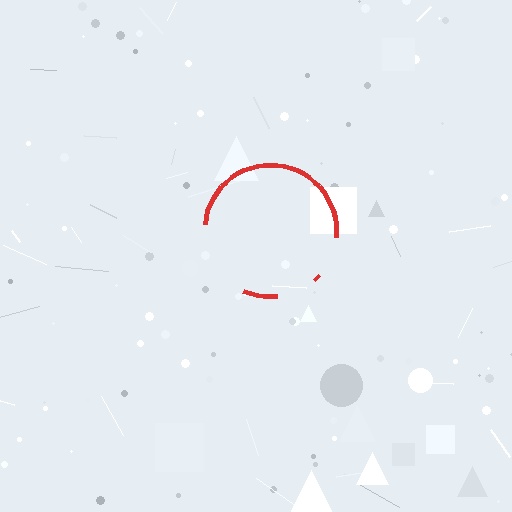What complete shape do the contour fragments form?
The contour fragments form a circle.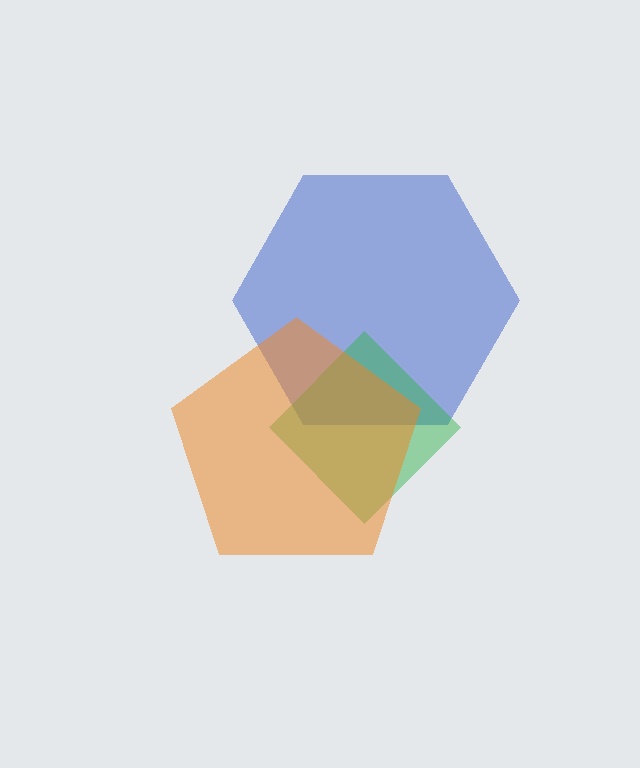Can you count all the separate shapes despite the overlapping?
Yes, there are 3 separate shapes.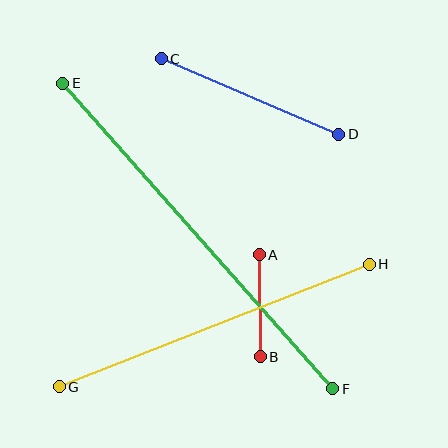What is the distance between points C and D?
The distance is approximately 193 pixels.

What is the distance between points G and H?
The distance is approximately 333 pixels.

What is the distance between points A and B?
The distance is approximately 102 pixels.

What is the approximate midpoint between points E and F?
The midpoint is at approximately (198, 236) pixels.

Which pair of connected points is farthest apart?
Points E and F are farthest apart.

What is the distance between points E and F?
The distance is approximately 408 pixels.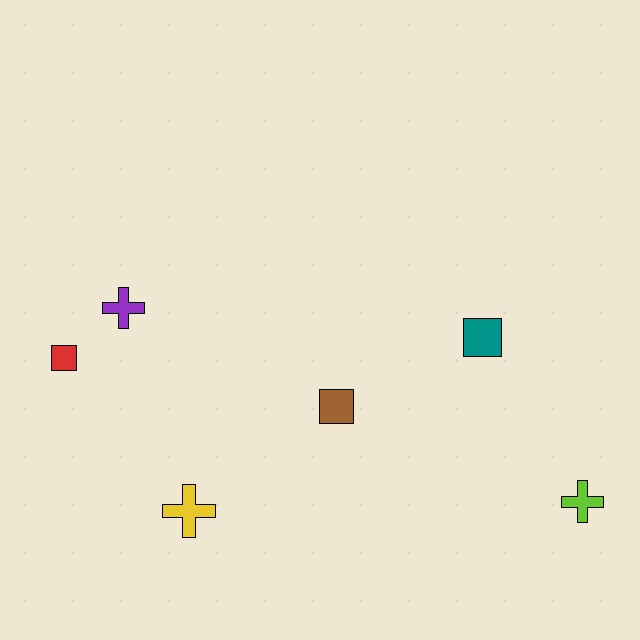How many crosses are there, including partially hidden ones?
There are 3 crosses.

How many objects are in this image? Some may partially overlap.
There are 6 objects.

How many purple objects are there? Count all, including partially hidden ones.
There is 1 purple object.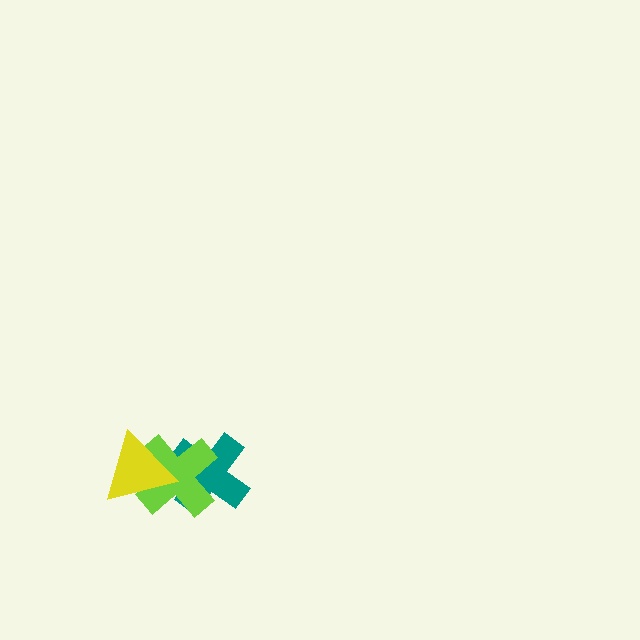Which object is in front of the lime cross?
The yellow triangle is in front of the lime cross.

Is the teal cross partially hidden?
Yes, it is partially covered by another shape.